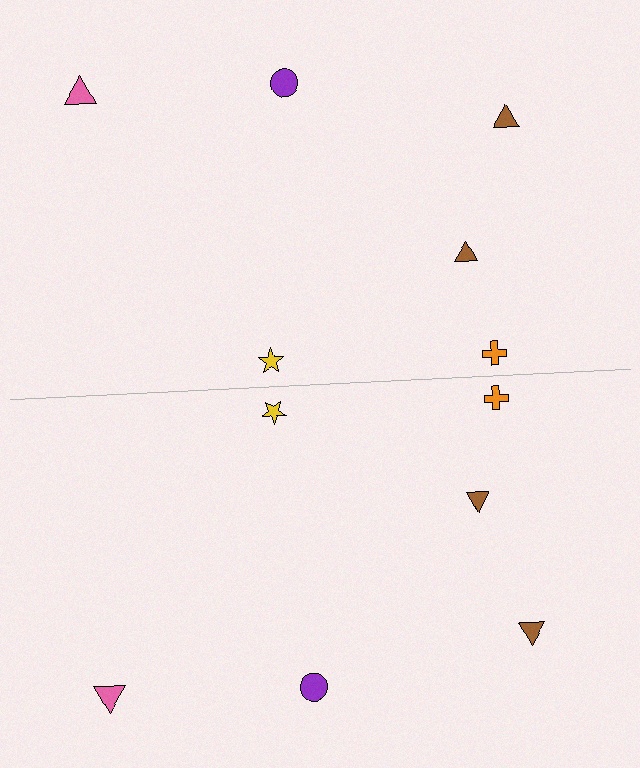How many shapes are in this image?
There are 12 shapes in this image.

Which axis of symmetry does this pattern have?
The pattern has a horizontal axis of symmetry running through the center of the image.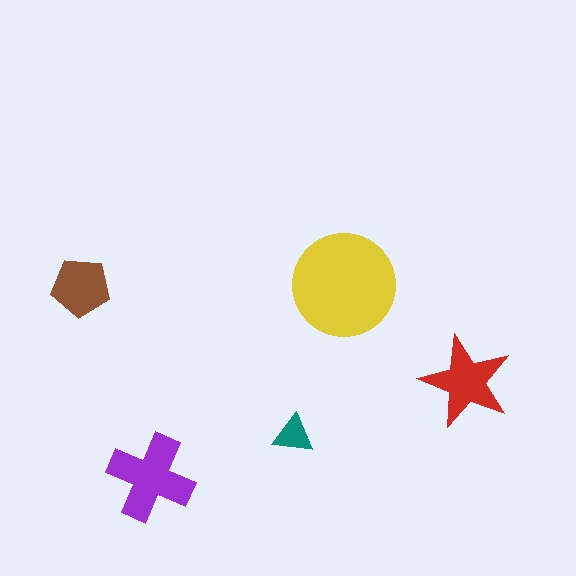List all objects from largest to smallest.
The yellow circle, the purple cross, the red star, the brown pentagon, the teal triangle.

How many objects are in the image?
There are 5 objects in the image.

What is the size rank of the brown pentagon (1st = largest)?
4th.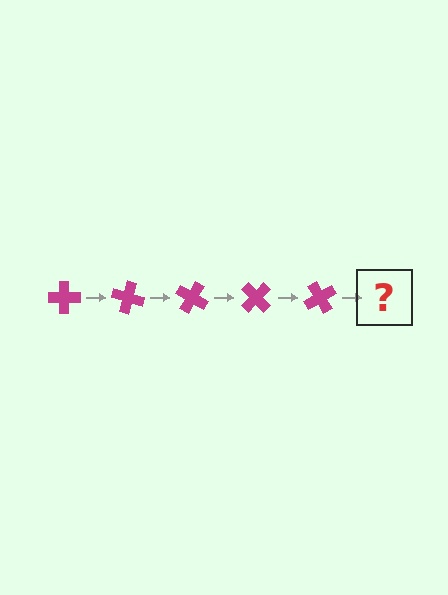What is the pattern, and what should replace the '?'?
The pattern is that the cross rotates 15 degrees each step. The '?' should be a magenta cross rotated 75 degrees.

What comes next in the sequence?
The next element should be a magenta cross rotated 75 degrees.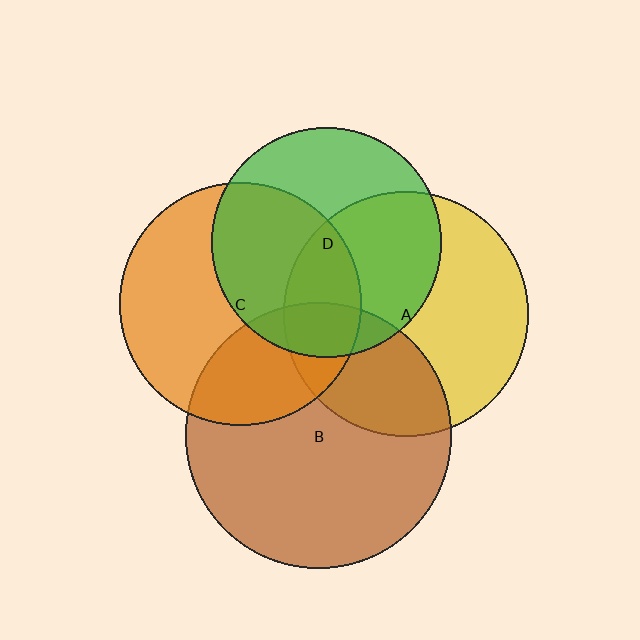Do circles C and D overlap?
Yes.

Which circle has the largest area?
Circle B (brown).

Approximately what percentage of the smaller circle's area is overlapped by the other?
Approximately 45%.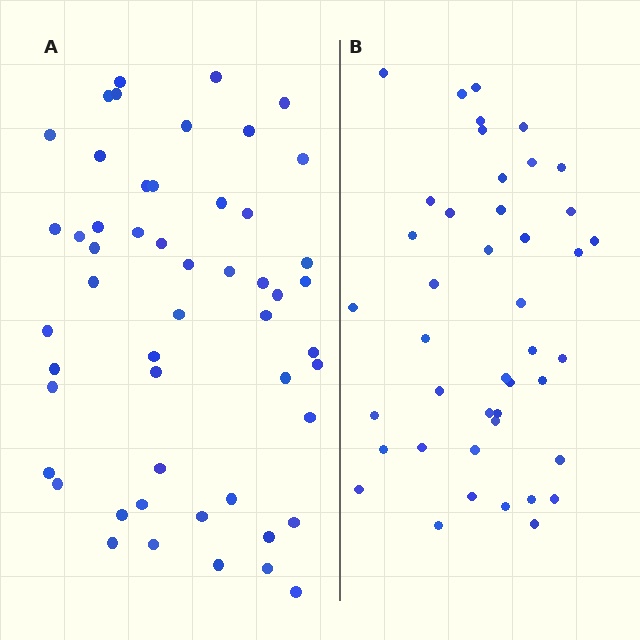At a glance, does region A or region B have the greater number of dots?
Region A (the left region) has more dots.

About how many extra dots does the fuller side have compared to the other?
Region A has roughly 8 or so more dots than region B.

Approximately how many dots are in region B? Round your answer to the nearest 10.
About 40 dots. (The exact count is 43, which rounds to 40.)